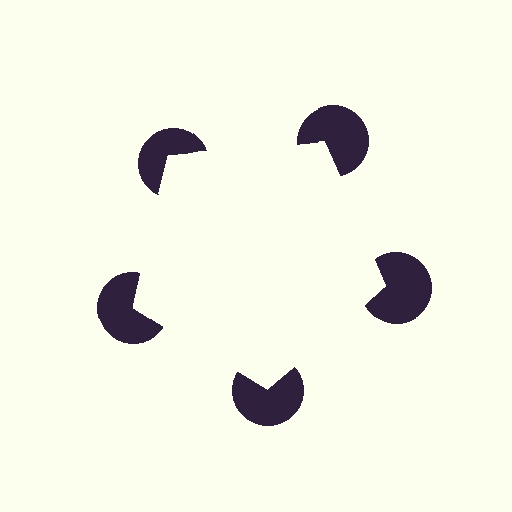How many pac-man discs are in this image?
There are 5 — one at each vertex of the illusory pentagon.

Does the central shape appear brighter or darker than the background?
It typically appears slightly brighter than the background, even though no actual brightness change is drawn.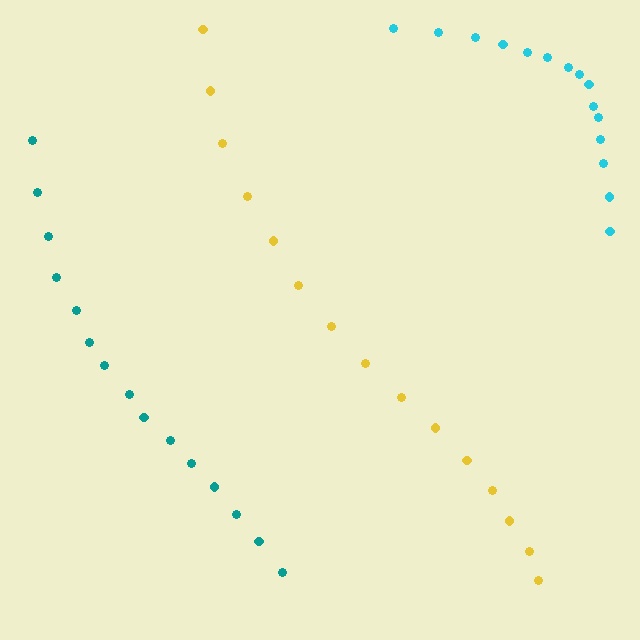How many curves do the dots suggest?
There are 3 distinct paths.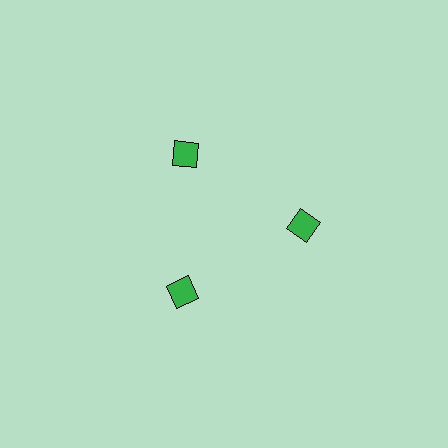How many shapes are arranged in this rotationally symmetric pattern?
There are 3 shapes, arranged in 3 groups of 1.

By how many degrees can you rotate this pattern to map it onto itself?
The pattern maps onto itself every 120 degrees of rotation.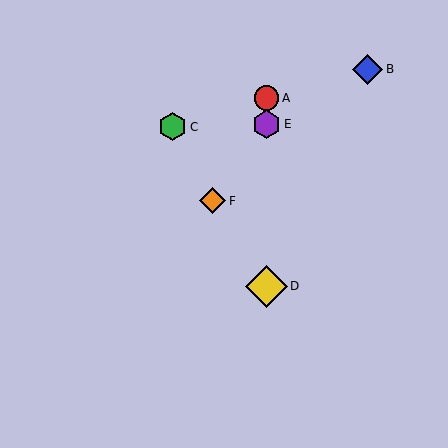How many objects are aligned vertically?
3 objects (A, D, E) are aligned vertically.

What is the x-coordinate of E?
Object E is at x≈266.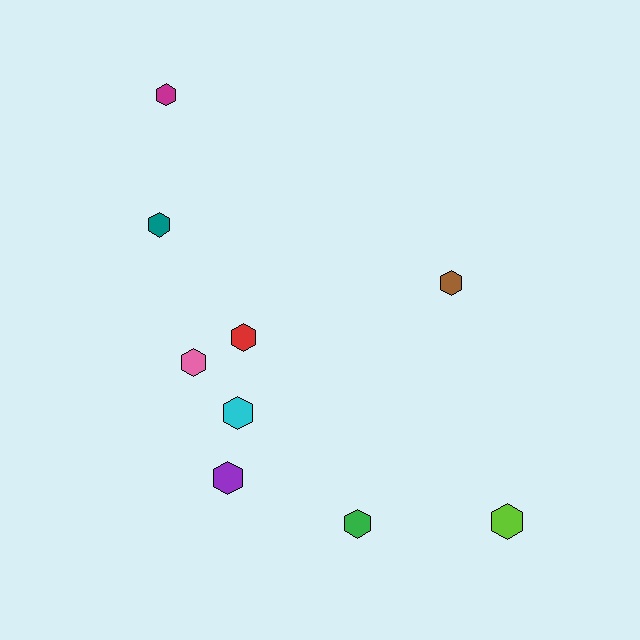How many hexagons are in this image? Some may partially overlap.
There are 9 hexagons.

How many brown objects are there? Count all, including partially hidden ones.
There is 1 brown object.